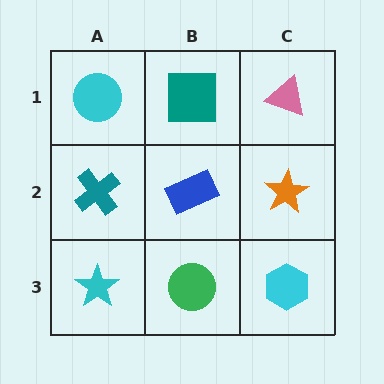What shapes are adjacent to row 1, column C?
An orange star (row 2, column C), a teal square (row 1, column B).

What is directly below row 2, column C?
A cyan hexagon.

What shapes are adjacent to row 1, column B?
A blue rectangle (row 2, column B), a cyan circle (row 1, column A), a pink triangle (row 1, column C).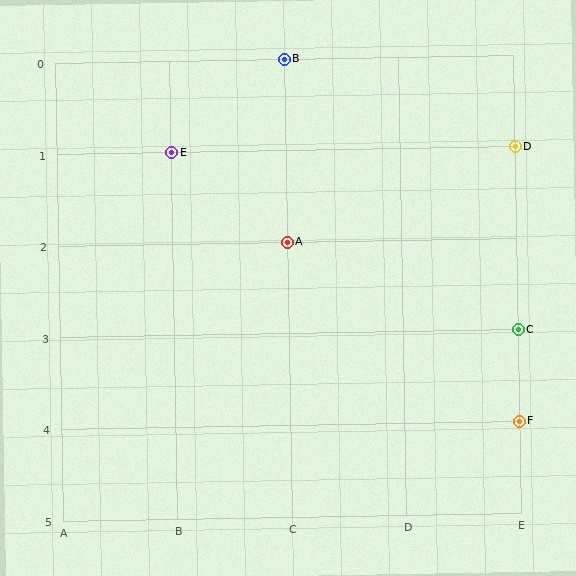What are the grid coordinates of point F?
Point F is at grid coordinates (E, 4).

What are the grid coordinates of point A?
Point A is at grid coordinates (C, 2).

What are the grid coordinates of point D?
Point D is at grid coordinates (E, 1).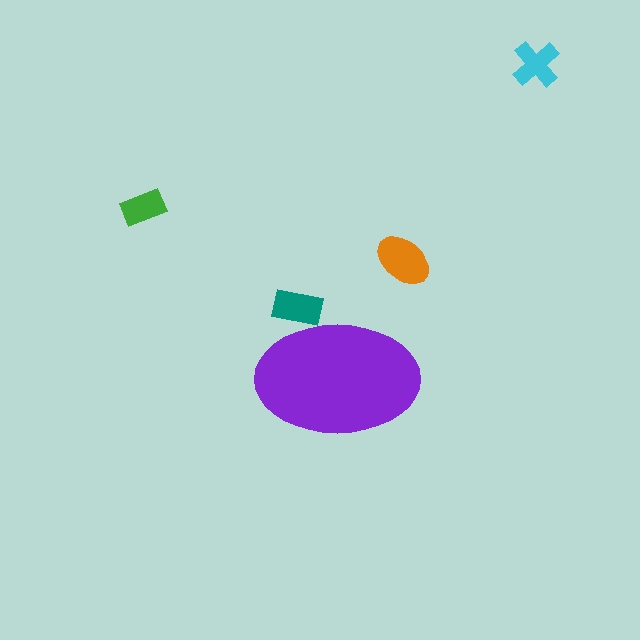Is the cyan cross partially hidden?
No, the cyan cross is fully visible.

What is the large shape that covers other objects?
A purple ellipse.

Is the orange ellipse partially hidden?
No, the orange ellipse is fully visible.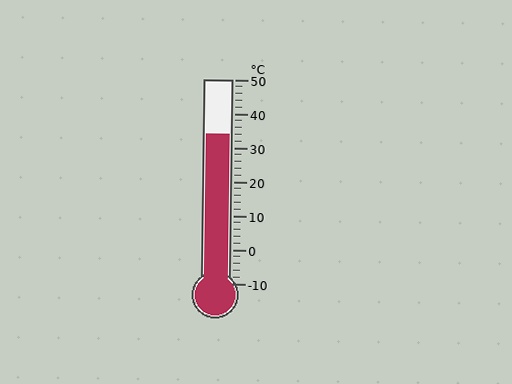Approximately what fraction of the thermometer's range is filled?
The thermometer is filled to approximately 75% of its range.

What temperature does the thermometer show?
The thermometer shows approximately 34°C.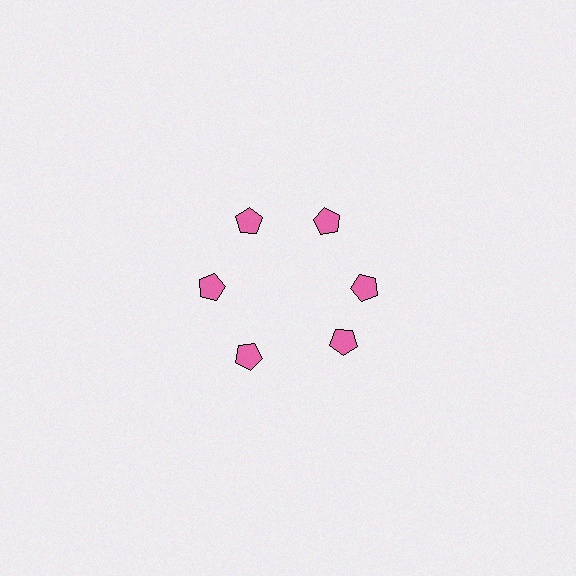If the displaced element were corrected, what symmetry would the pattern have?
It would have 6-fold rotational symmetry — the pattern would map onto itself every 60 degrees.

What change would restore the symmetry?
The symmetry would be restored by rotating it back into even spacing with its neighbors so that all 6 pentagons sit at equal angles and equal distance from the center.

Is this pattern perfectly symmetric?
No. The 6 pink pentagons are arranged in a ring, but one element near the 5 o'clock position is rotated out of alignment along the ring, breaking the 6-fold rotational symmetry.